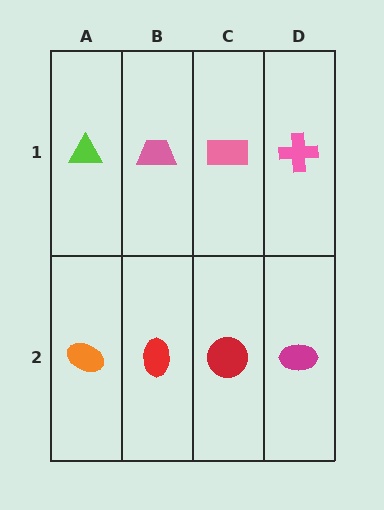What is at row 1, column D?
A pink cross.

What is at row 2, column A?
An orange ellipse.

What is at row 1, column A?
A lime triangle.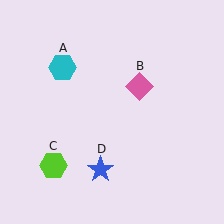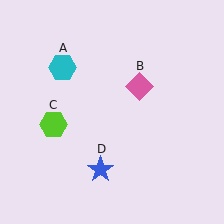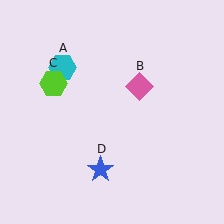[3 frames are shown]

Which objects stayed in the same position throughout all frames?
Cyan hexagon (object A) and pink diamond (object B) and blue star (object D) remained stationary.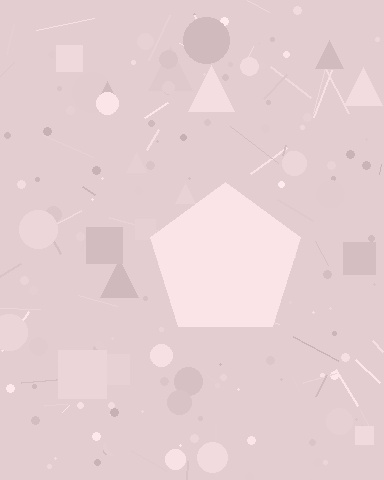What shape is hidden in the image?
A pentagon is hidden in the image.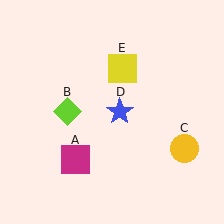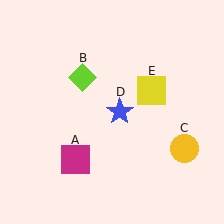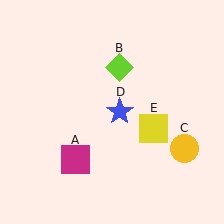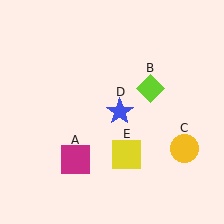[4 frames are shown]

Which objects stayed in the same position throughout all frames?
Magenta square (object A) and yellow circle (object C) and blue star (object D) remained stationary.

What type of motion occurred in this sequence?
The lime diamond (object B), yellow square (object E) rotated clockwise around the center of the scene.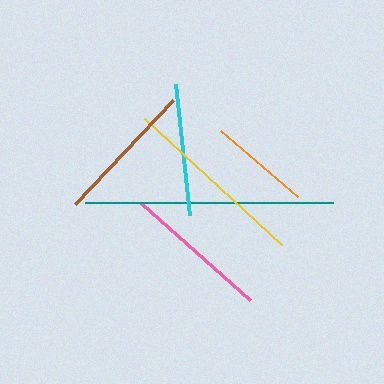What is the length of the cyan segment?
The cyan segment is approximately 132 pixels long.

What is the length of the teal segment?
The teal segment is approximately 248 pixels long.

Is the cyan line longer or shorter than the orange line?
The cyan line is longer than the orange line.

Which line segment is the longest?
The teal line is the longest at approximately 248 pixels.